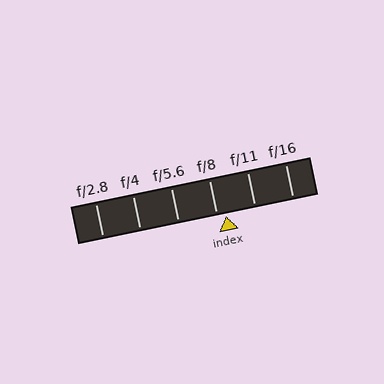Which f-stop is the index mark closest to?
The index mark is closest to f/8.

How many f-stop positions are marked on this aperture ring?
There are 6 f-stop positions marked.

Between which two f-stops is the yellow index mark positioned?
The index mark is between f/8 and f/11.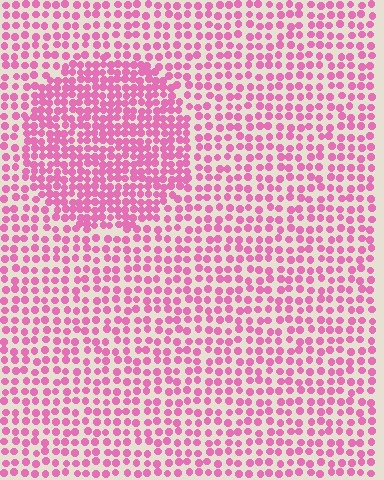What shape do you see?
I see a circle.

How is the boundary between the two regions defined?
The boundary is defined by a change in element density (approximately 1.8x ratio). All elements are the same color, size, and shape.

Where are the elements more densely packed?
The elements are more densely packed inside the circle boundary.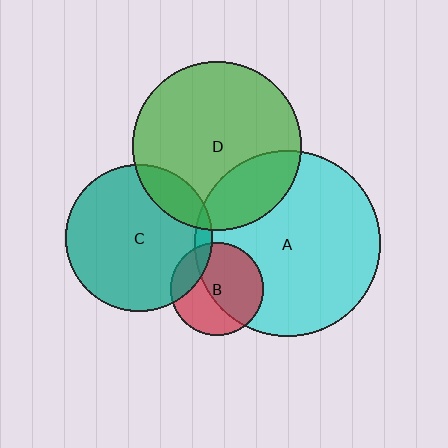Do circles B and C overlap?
Yes.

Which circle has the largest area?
Circle A (cyan).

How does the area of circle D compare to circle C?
Approximately 1.3 times.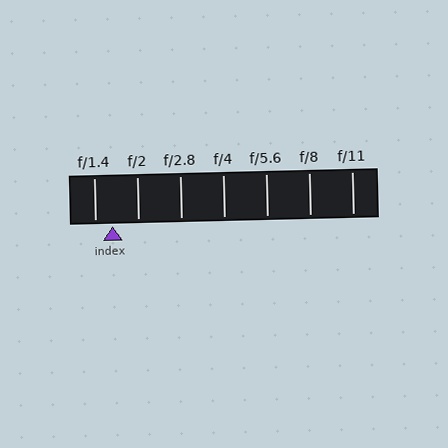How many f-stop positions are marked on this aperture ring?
There are 7 f-stop positions marked.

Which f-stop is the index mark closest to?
The index mark is closest to f/1.4.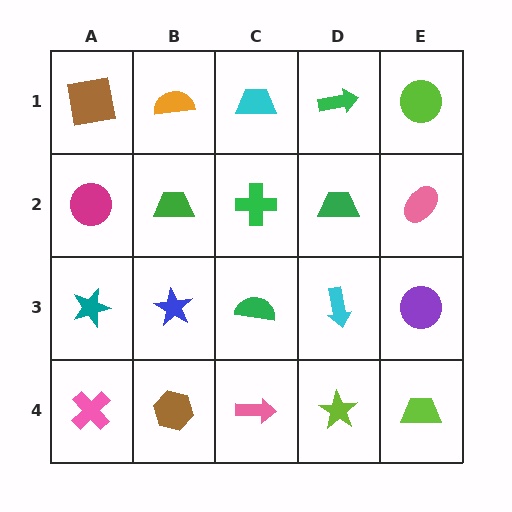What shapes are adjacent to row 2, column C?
A cyan trapezoid (row 1, column C), a green semicircle (row 3, column C), a green trapezoid (row 2, column B), a green trapezoid (row 2, column D).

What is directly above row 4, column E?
A purple circle.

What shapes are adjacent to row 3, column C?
A green cross (row 2, column C), a pink arrow (row 4, column C), a blue star (row 3, column B), a cyan arrow (row 3, column D).